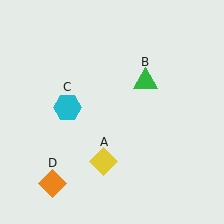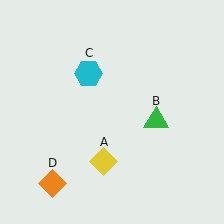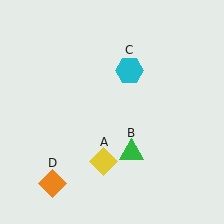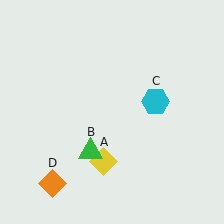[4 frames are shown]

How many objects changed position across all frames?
2 objects changed position: green triangle (object B), cyan hexagon (object C).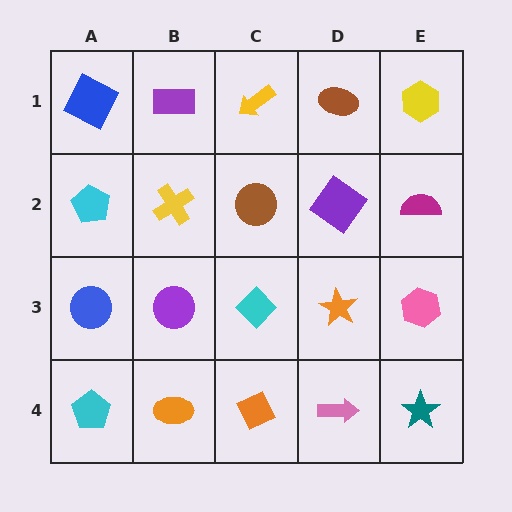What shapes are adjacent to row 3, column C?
A brown circle (row 2, column C), an orange diamond (row 4, column C), a purple circle (row 3, column B), an orange star (row 3, column D).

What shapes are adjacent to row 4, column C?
A cyan diamond (row 3, column C), an orange ellipse (row 4, column B), a pink arrow (row 4, column D).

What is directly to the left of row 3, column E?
An orange star.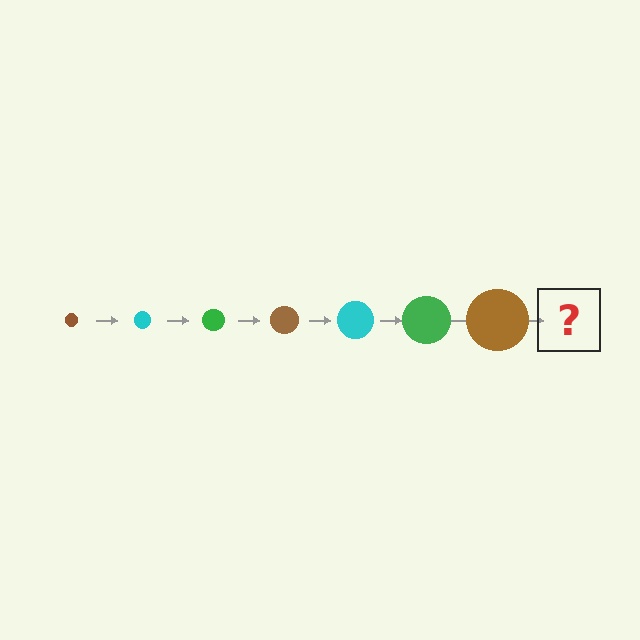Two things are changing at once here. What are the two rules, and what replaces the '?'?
The two rules are that the circle grows larger each step and the color cycles through brown, cyan, and green. The '?' should be a cyan circle, larger than the previous one.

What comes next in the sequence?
The next element should be a cyan circle, larger than the previous one.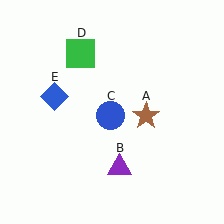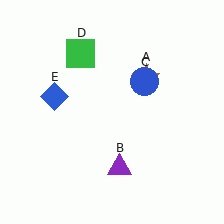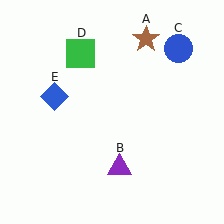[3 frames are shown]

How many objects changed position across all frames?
2 objects changed position: brown star (object A), blue circle (object C).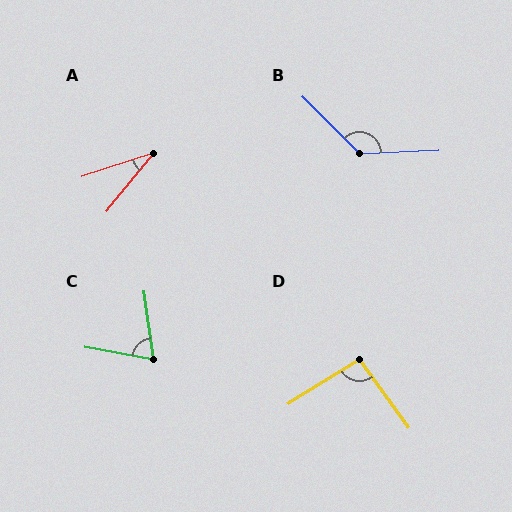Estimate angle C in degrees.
Approximately 71 degrees.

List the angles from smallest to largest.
A (33°), C (71°), D (94°), B (133°).